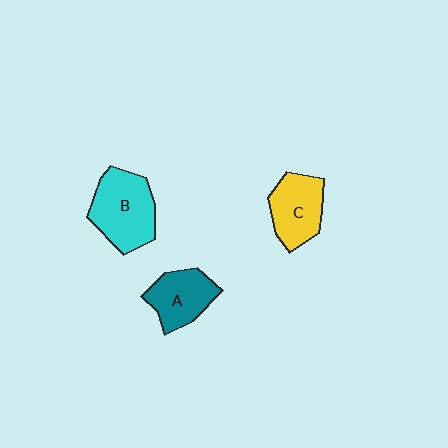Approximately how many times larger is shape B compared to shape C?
Approximately 1.3 times.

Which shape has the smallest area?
Shape A (teal).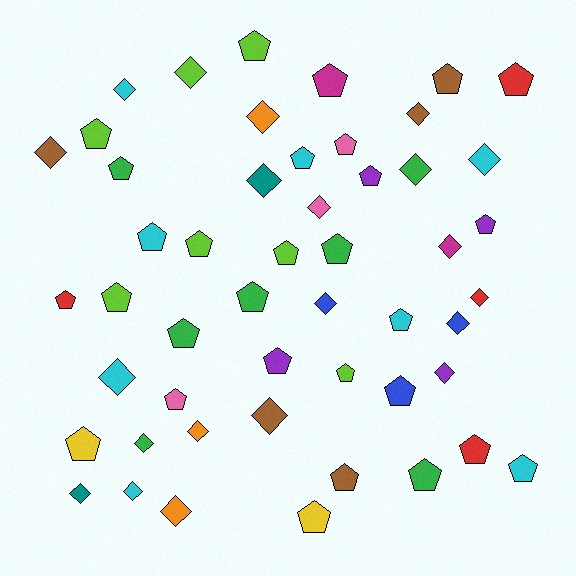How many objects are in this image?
There are 50 objects.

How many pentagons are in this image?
There are 29 pentagons.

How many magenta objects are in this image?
There are 2 magenta objects.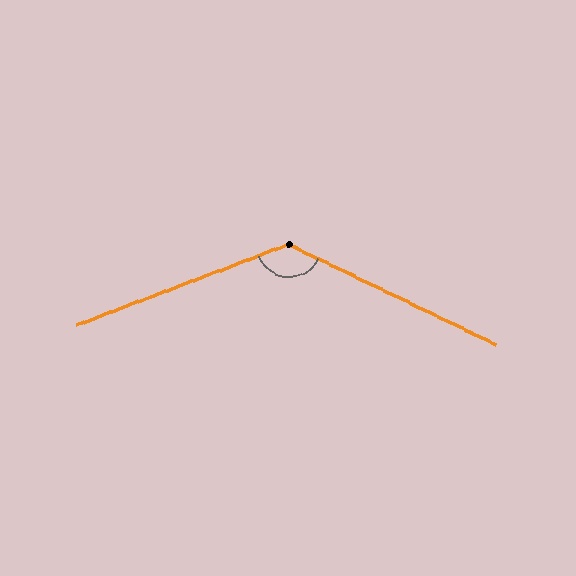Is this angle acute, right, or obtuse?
It is obtuse.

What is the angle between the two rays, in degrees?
Approximately 133 degrees.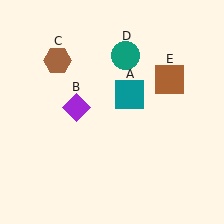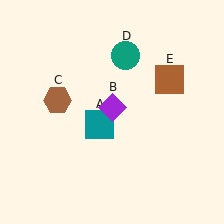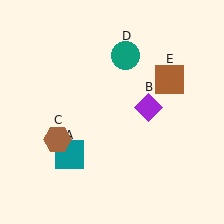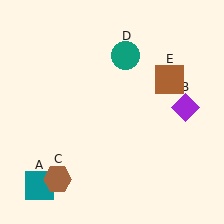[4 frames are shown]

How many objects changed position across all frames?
3 objects changed position: teal square (object A), purple diamond (object B), brown hexagon (object C).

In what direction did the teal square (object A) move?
The teal square (object A) moved down and to the left.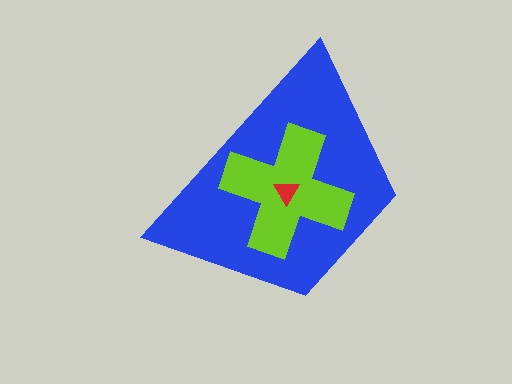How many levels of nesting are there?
3.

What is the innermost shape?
The red triangle.